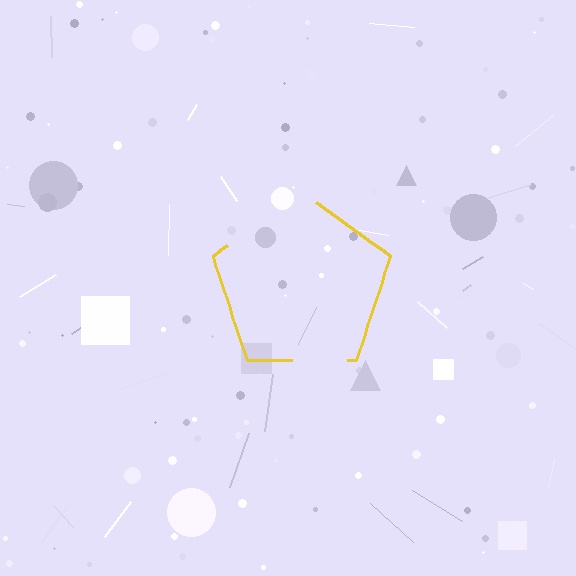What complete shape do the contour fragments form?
The contour fragments form a pentagon.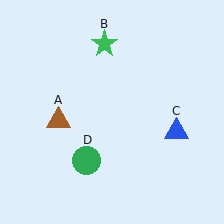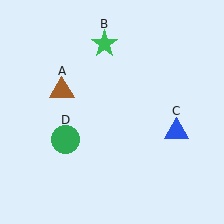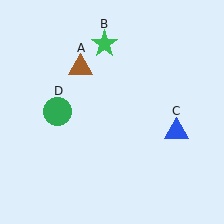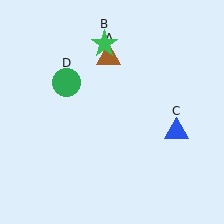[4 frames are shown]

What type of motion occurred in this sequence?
The brown triangle (object A), green circle (object D) rotated clockwise around the center of the scene.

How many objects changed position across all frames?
2 objects changed position: brown triangle (object A), green circle (object D).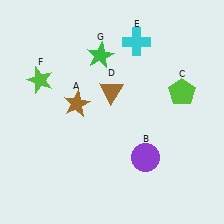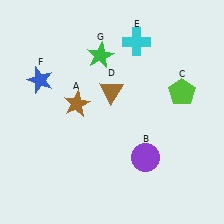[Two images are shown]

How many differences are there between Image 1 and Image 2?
There is 1 difference between the two images.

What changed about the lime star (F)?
In Image 1, F is lime. In Image 2, it changed to blue.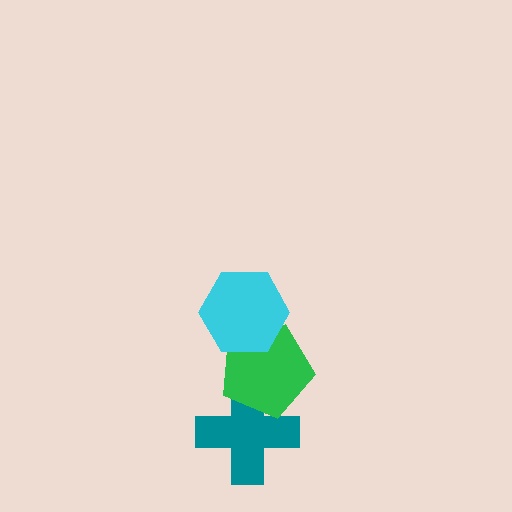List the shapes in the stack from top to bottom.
From top to bottom: the cyan hexagon, the green pentagon, the teal cross.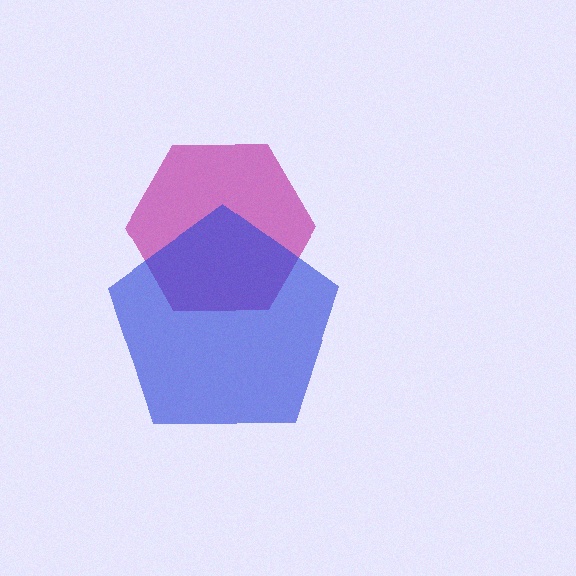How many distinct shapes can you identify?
There are 2 distinct shapes: a magenta hexagon, a blue pentagon.